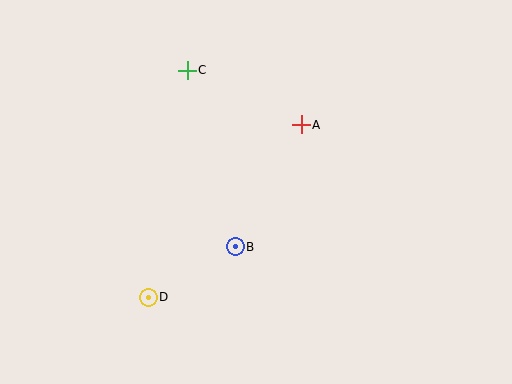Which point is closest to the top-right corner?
Point A is closest to the top-right corner.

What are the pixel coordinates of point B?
Point B is at (235, 247).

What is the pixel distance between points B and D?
The distance between B and D is 101 pixels.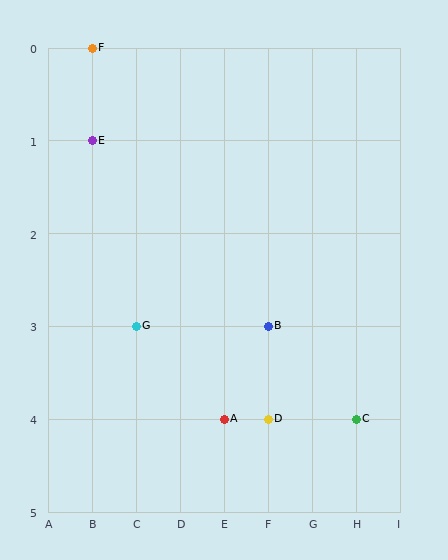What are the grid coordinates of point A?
Point A is at grid coordinates (E, 4).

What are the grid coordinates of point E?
Point E is at grid coordinates (B, 1).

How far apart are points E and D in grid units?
Points E and D are 4 columns and 3 rows apart (about 5.0 grid units diagonally).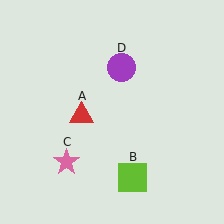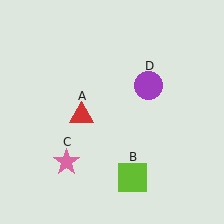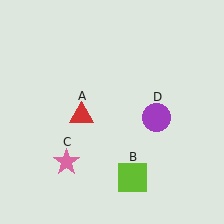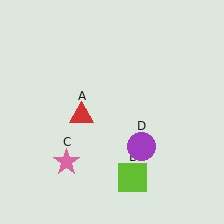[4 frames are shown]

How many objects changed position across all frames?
1 object changed position: purple circle (object D).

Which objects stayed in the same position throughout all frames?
Red triangle (object A) and lime square (object B) and pink star (object C) remained stationary.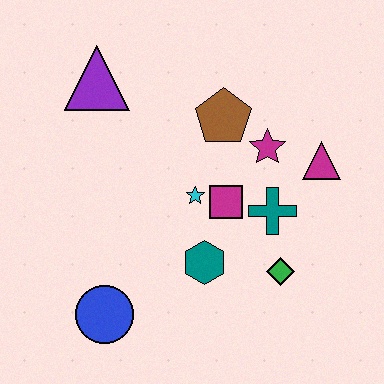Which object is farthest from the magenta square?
The purple triangle is farthest from the magenta square.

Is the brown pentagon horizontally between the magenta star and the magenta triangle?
No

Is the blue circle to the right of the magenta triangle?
No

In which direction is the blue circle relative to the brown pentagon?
The blue circle is below the brown pentagon.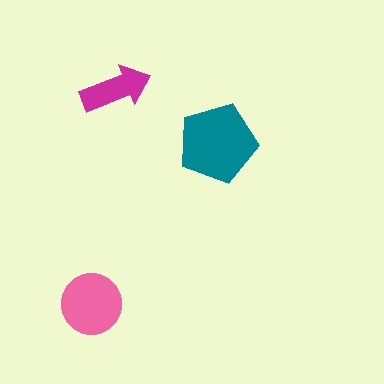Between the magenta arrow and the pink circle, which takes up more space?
The pink circle.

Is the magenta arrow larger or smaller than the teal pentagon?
Smaller.